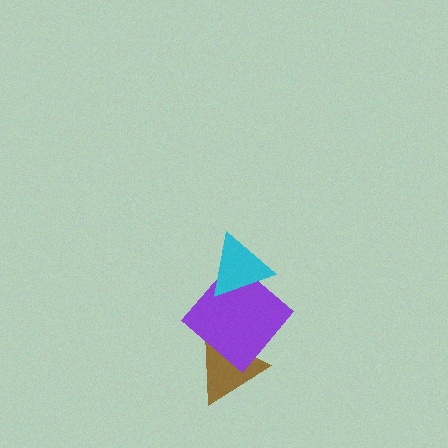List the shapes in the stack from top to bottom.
From top to bottom: the cyan triangle, the purple diamond, the brown triangle.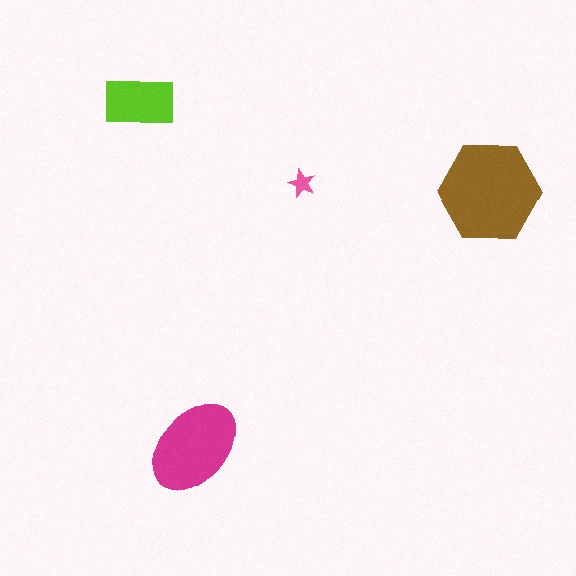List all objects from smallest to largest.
The pink star, the lime rectangle, the magenta ellipse, the brown hexagon.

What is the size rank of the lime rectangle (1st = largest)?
3rd.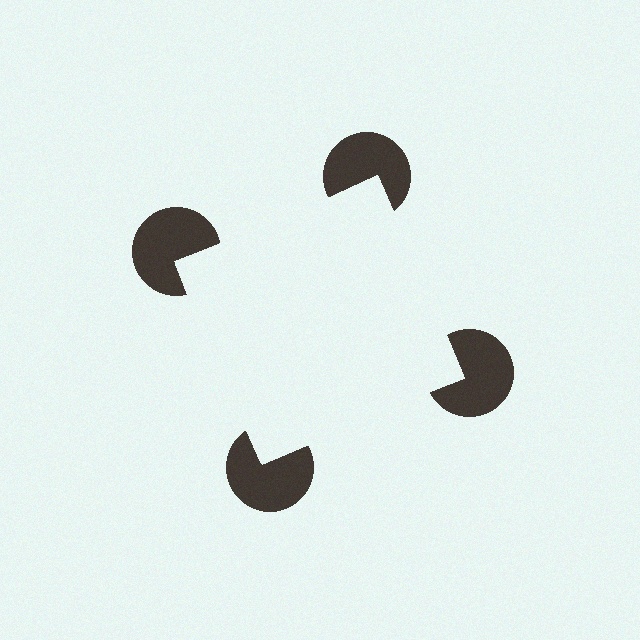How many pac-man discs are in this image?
There are 4 — one at each vertex of the illusory square.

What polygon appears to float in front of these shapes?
An illusory square — its edges are inferred from the aligned wedge cuts in the pac-man discs, not physically drawn.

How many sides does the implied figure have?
4 sides.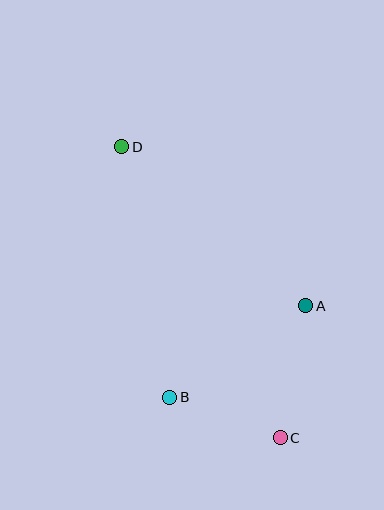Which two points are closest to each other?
Points B and C are closest to each other.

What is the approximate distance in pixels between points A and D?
The distance between A and D is approximately 243 pixels.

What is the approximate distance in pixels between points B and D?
The distance between B and D is approximately 255 pixels.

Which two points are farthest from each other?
Points C and D are farthest from each other.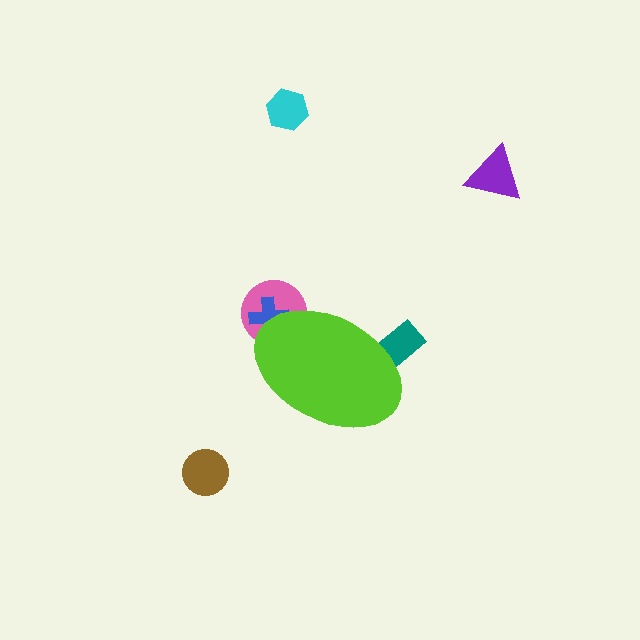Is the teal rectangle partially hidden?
Yes, the teal rectangle is partially hidden behind the lime ellipse.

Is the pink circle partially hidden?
Yes, the pink circle is partially hidden behind the lime ellipse.